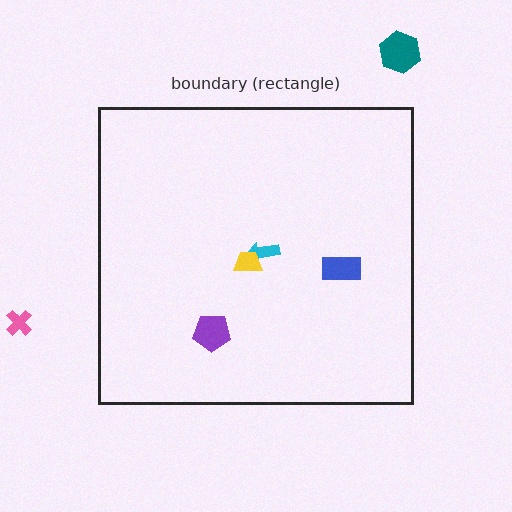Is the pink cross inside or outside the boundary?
Outside.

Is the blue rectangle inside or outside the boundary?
Inside.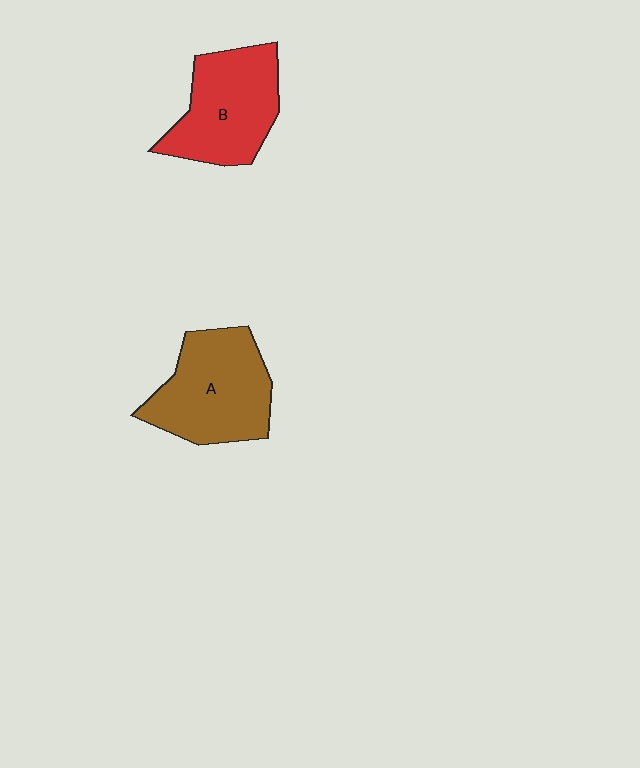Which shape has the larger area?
Shape A (brown).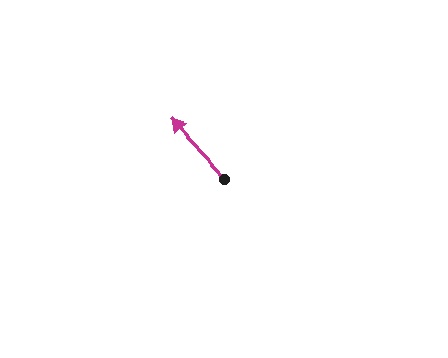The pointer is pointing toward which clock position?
Roughly 11 o'clock.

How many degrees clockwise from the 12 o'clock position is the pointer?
Approximately 318 degrees.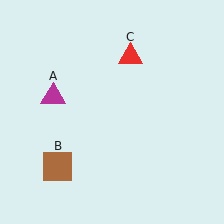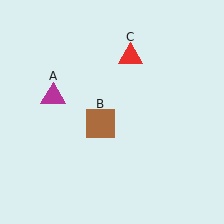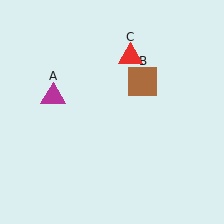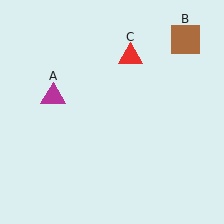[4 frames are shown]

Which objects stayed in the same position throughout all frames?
Magenta triangle (object A) and red triangle (object C) remained stationary.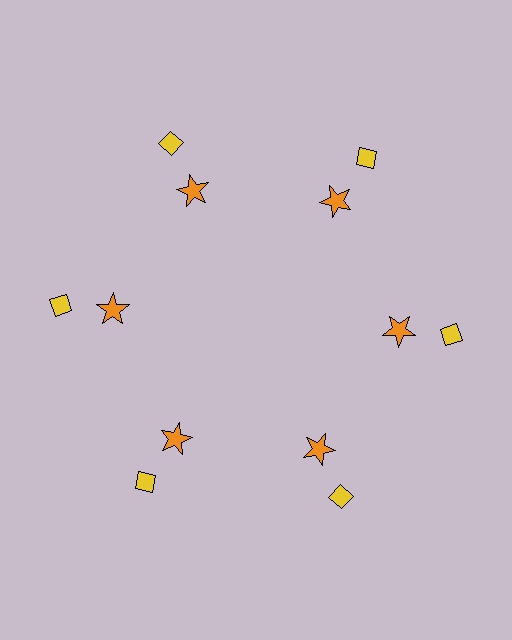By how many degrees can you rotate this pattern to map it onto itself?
The pattern maps onto itself every 60 degrees of rotation.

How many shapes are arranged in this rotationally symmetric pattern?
There are 12 shapes, arranged in 6 groups of 2.